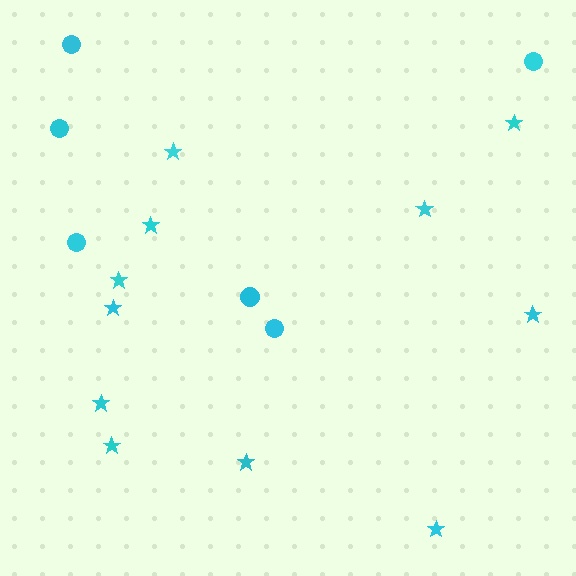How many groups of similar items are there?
There are 2 groups: one group of stars (11) and one group of circles (6).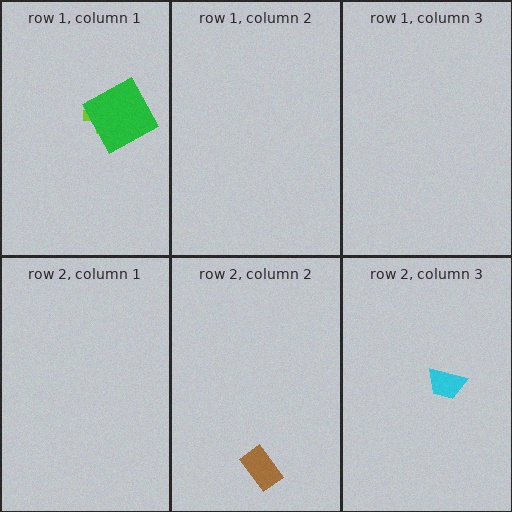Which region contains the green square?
The row 1, column 1 region.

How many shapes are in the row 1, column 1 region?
2.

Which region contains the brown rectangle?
The row 2, column 2 region.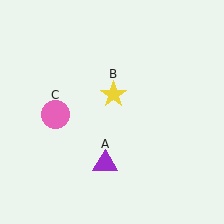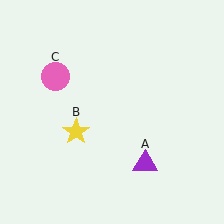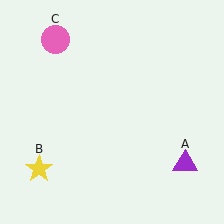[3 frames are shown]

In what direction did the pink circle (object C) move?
The pink circle (object C) moved up.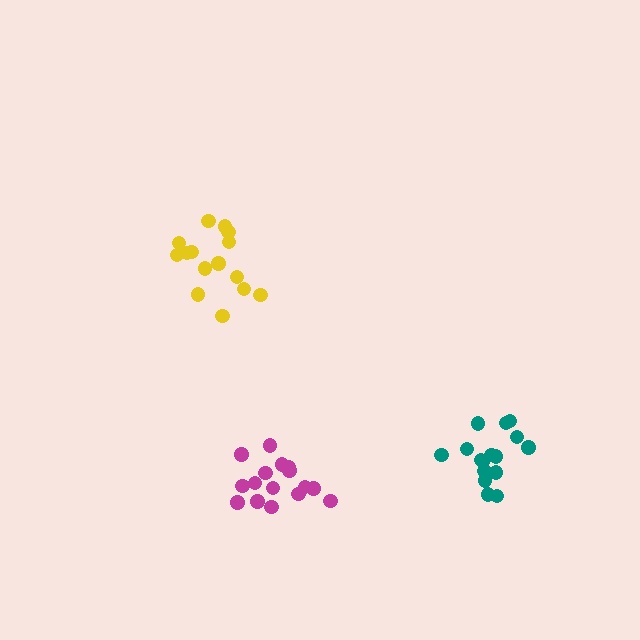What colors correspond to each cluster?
The clusters are colored: yellow, teal, magenta.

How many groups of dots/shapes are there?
There are 3 groups.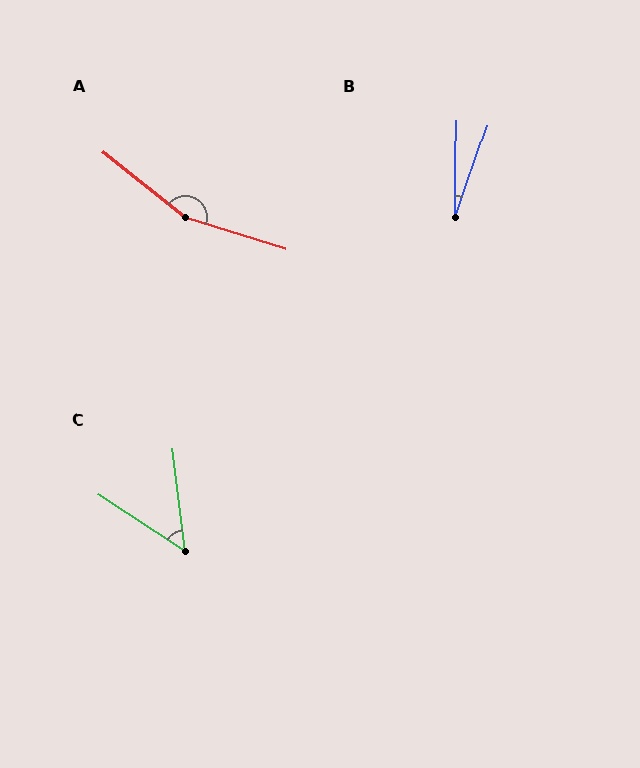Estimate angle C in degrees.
Approximately 49 degrees.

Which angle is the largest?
A, at approximately 159 degrees.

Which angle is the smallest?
B, at approximately 19 degrees.